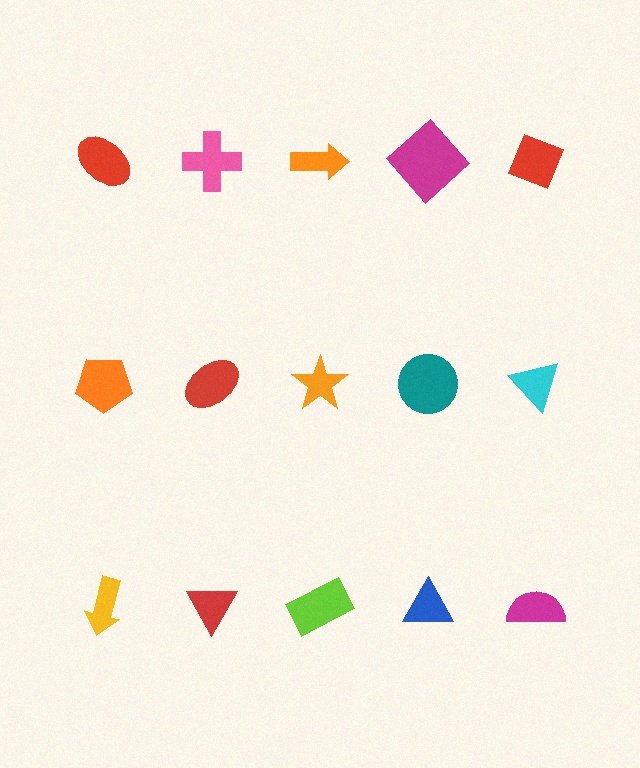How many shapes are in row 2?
5 shapes.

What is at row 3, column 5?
A magenta semicircle.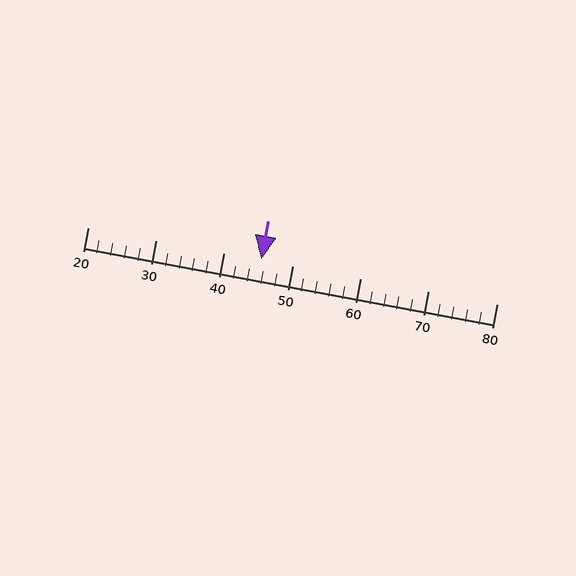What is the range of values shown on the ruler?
The ruler shows values from 20 to 80.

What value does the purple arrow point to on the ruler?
The purple arrow points to approximately 46.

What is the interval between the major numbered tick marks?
The major tick marks are spaced 10 units apart.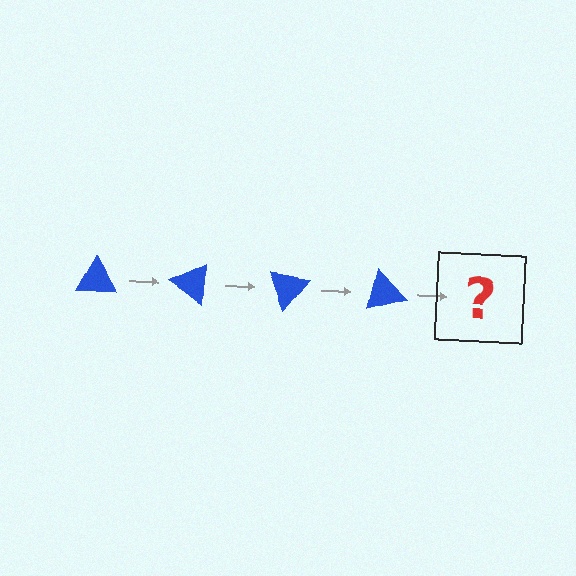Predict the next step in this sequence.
The next step is a blue triangle rotated 140 degrees.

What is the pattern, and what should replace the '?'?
The pattern is that the triangle rotates 35 degrees each step. The '?' should be a blue triangle rotated 140 degrees.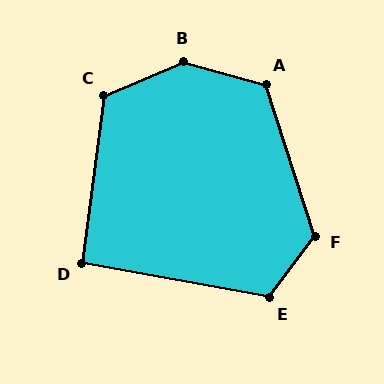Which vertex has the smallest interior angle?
D, at approximately 93 degrees.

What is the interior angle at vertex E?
Approximately 116 degrees (obtuse).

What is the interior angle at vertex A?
Approximately 123 degrees (obtuse).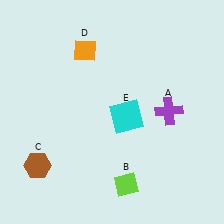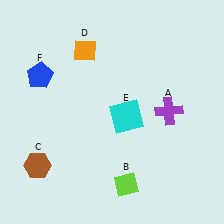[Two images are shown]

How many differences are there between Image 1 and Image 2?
There is 1 difference between the two images.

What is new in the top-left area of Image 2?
A blue pentagon (F) was added in the top-left area of Image 2.